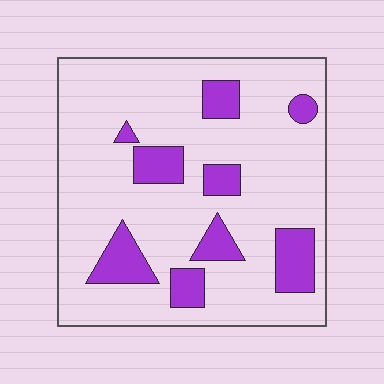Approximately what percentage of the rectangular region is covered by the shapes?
Approximately 20%.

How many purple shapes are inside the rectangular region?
9.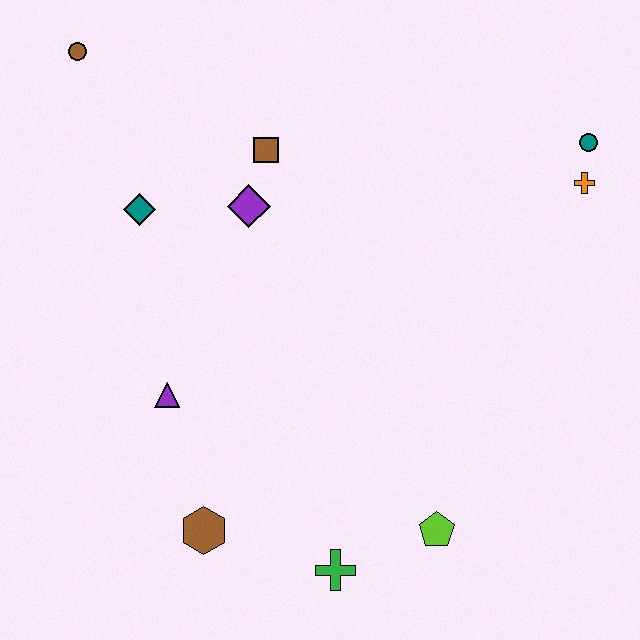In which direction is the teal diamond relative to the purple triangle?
The teal diamond is above the purple triangle.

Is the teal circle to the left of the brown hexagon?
No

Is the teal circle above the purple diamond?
Yes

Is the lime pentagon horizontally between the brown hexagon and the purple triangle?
No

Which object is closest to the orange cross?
The teal circle is closest to the orange cross.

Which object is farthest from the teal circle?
The brown hexagon is farthest from the teal circle.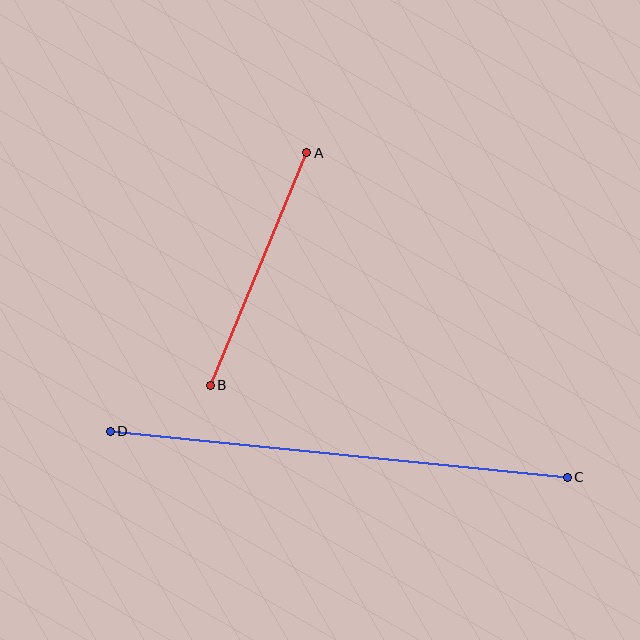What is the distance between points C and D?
The distance is approximately 459 pixels.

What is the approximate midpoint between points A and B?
The midpoint is at approximately (258, 269) pixels.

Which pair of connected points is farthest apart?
Points C and D are farthest apart.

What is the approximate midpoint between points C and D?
The midpoint is at approximately (339, 454) pixels.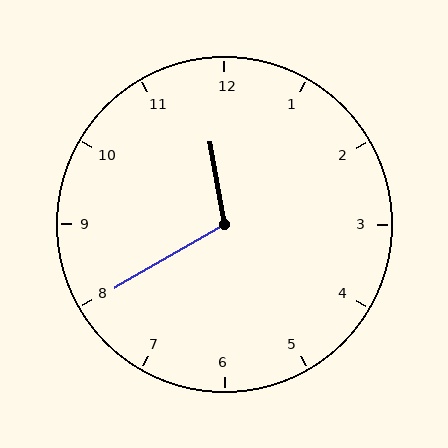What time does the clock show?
11:40.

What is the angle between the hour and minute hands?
Approximately 110 degrees.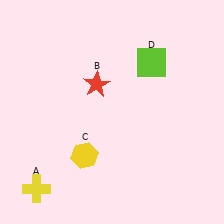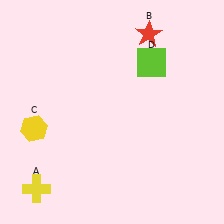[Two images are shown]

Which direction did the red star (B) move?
The red star (B) moved right.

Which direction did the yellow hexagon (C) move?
The yellow hexagon (C) moved left.